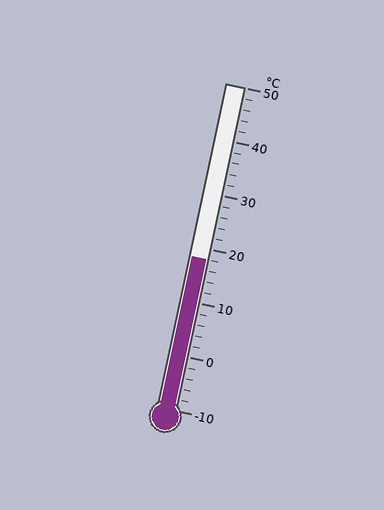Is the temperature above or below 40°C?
The temperature is below 40°C.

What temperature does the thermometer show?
The thermometer shows approximately 18°C.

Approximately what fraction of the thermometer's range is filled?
The thermometer is filled to approximately 45% of its range.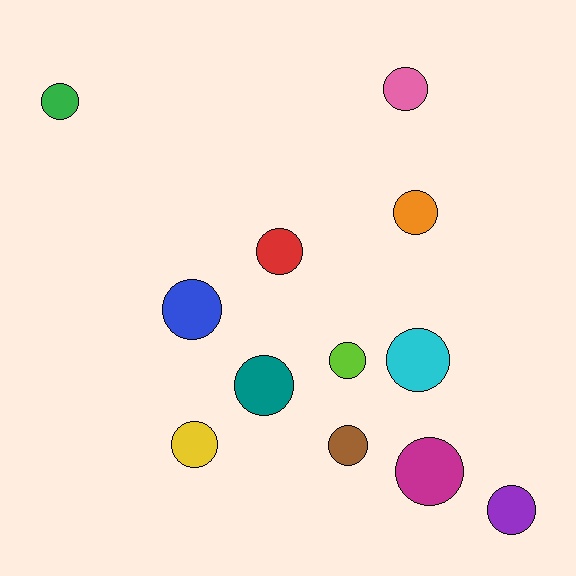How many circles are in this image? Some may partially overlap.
There are 12 circles.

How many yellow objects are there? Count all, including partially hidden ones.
There is 1 yellow object.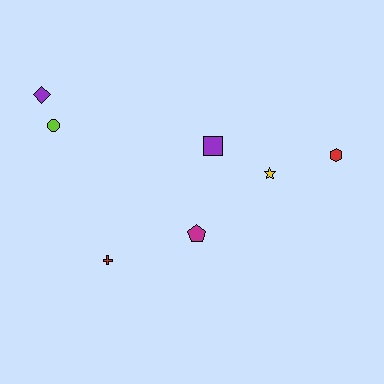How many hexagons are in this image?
There is 1 hexagon.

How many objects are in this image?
There are 7 objects.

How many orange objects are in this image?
There are no orange objects.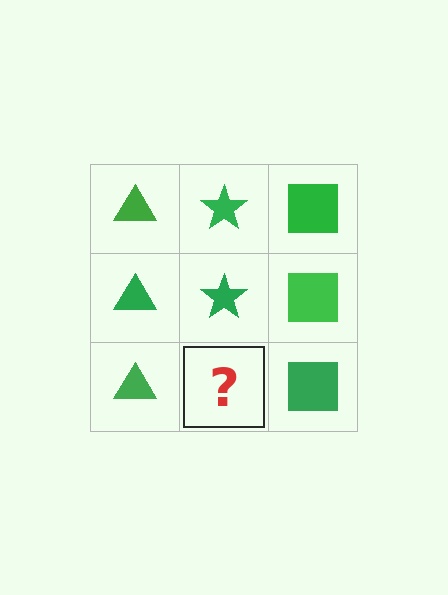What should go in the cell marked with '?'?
The missing cell should contain a green star.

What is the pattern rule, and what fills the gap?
The rule is that each column has a consistent shape. The gap should be filled with a green star.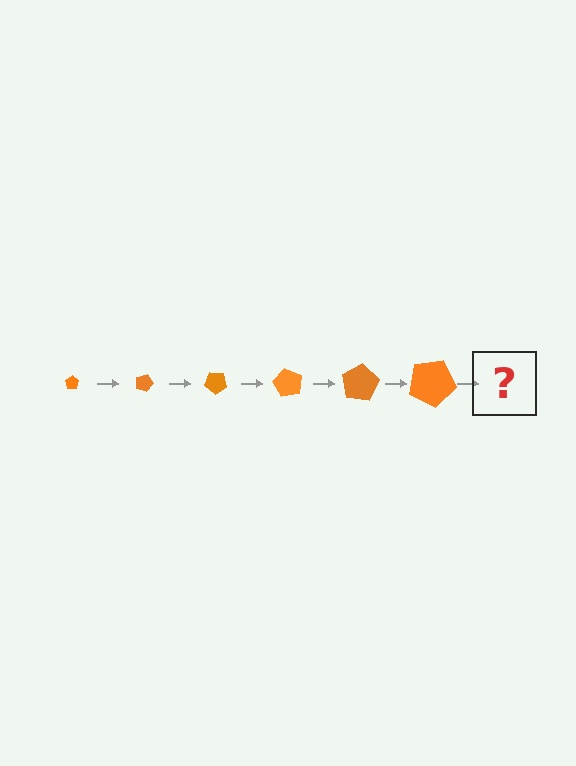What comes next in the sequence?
The next element should be a pentagon, larger than the previous one and rotated 120 degrees from the start.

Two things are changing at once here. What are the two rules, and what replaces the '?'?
The two rules are that the pentagon grows larger each step and it rotates 20 degrees each step. The '?' should be a pentagon, larger than the previous one and rotated 120 degrees from the start.